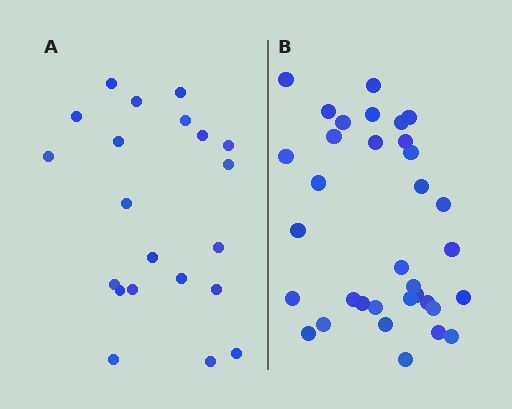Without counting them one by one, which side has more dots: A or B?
Region B (the right region) has more dots.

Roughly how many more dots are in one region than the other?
Region B has approximately 15 more dots than region A.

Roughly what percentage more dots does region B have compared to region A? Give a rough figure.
About 60% more.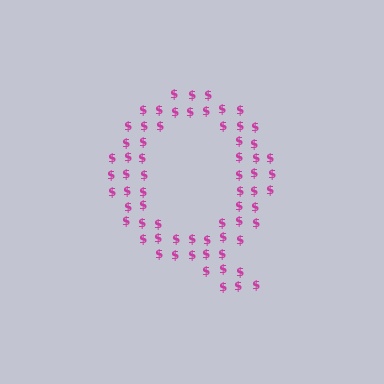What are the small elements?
The small elements are dollar signs.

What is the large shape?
The large shape is the letter Q.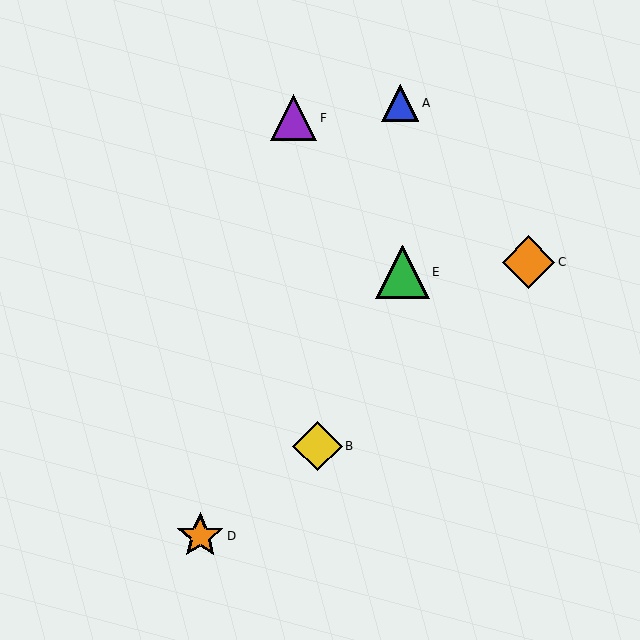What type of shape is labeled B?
Shape B is a yellow diamond.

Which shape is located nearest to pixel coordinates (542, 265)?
The orange diamond (labeled C) at (529, 262) is nearest to that location.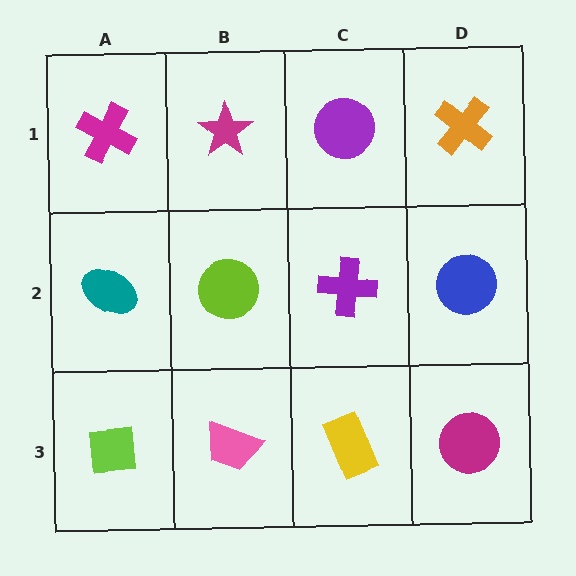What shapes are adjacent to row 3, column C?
A purple cross (row 2, column C), a pink trapezoid (row 3, column B), a magenta circle (row 3, column D).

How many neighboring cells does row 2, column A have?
3.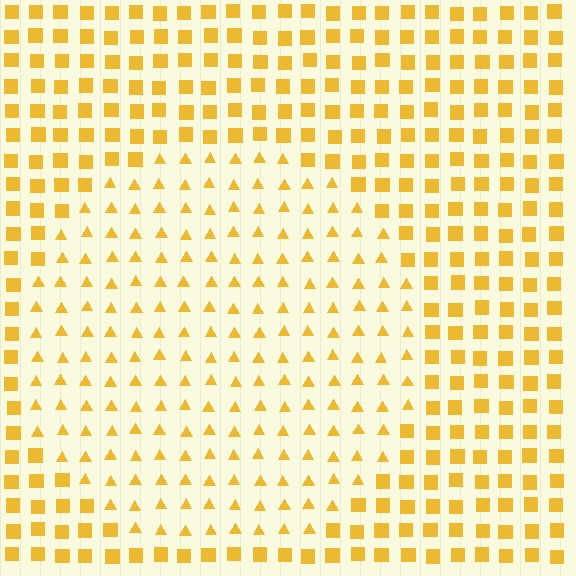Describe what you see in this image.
The image is filled with small yellow elements arranged in a uniform grid. A circle-shaped region contains triangles, while the surrounding area contains squares. The boundary is defined purely by the change in element shape.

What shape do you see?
I see a circle.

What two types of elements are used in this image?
The image uses triangles inside the circle region and squares outside it.